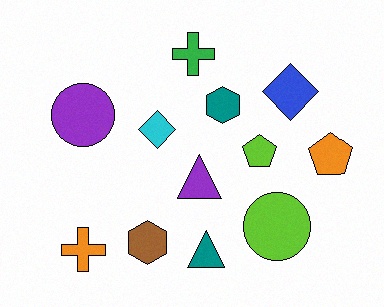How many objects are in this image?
There are 12 objects.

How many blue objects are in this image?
There is 1 blue object.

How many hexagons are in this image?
There are 2 hexagons.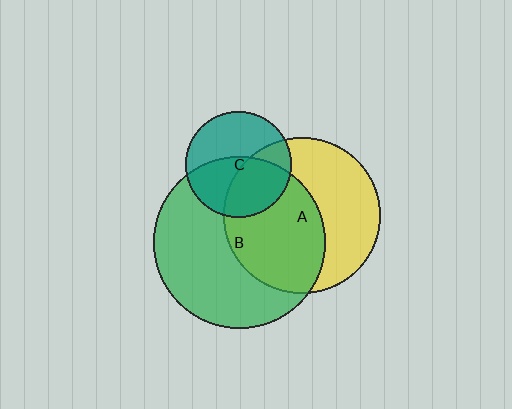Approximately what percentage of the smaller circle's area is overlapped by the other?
Approximately 55%.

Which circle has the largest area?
Circle B (green).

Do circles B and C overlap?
Yes.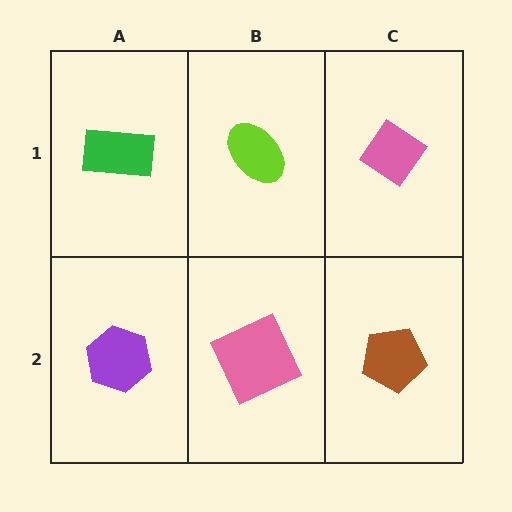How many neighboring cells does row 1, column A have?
2.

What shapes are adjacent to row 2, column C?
A pink diamond (row 1, column C), a pink square (row 2, column B).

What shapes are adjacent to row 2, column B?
A lime ellipse (row 1, column B), a purple hexagon (row 2, column A), a brown pentagon (row 2, column C).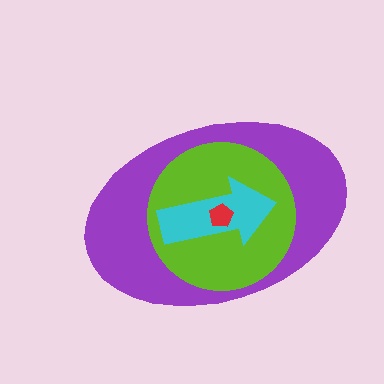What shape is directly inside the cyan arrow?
The red pentagon.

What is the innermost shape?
The red pentagon.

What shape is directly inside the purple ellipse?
The lime circle.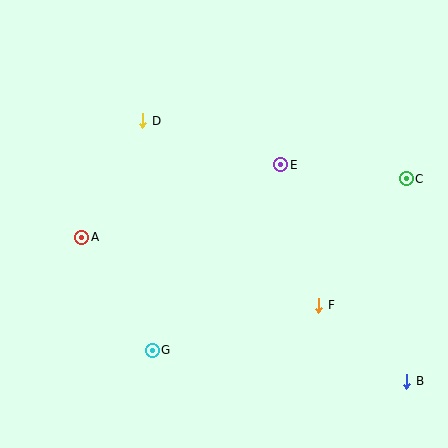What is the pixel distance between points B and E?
The distance between B and E is 250 pixels.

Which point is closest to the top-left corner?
Point D is closest to the top-left corner.